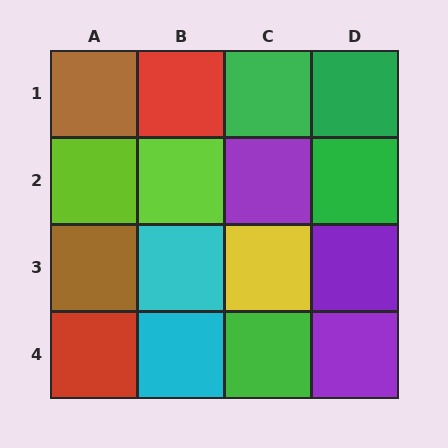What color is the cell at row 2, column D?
Green.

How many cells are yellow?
1 cell is yellow.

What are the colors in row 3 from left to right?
Brown, cyan, yellow, purple.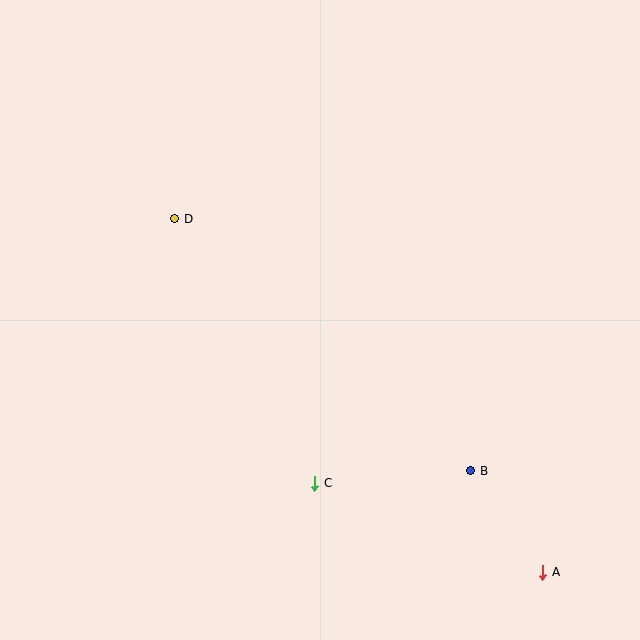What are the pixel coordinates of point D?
Point D is at (175, 219).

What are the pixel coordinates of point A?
Point A is at (543, 572).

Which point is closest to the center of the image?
Point C at (315, 483) is closest to the center.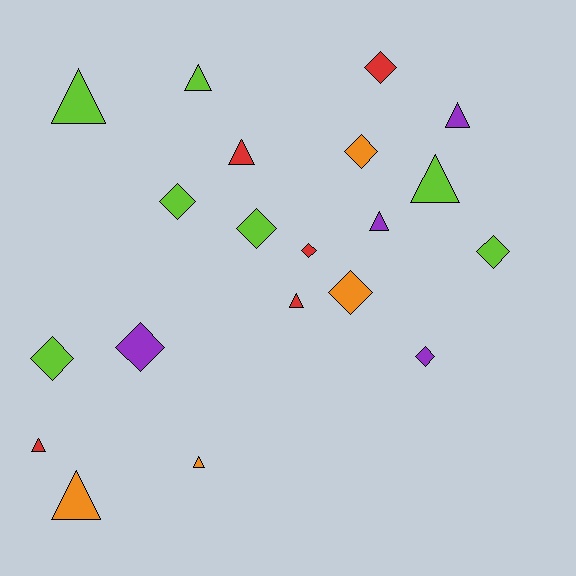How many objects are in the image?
There are 20 objects.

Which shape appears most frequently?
Triangle, with 10 objects.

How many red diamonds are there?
There are 2 red diamonds.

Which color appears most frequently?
Lime, with 7 objects.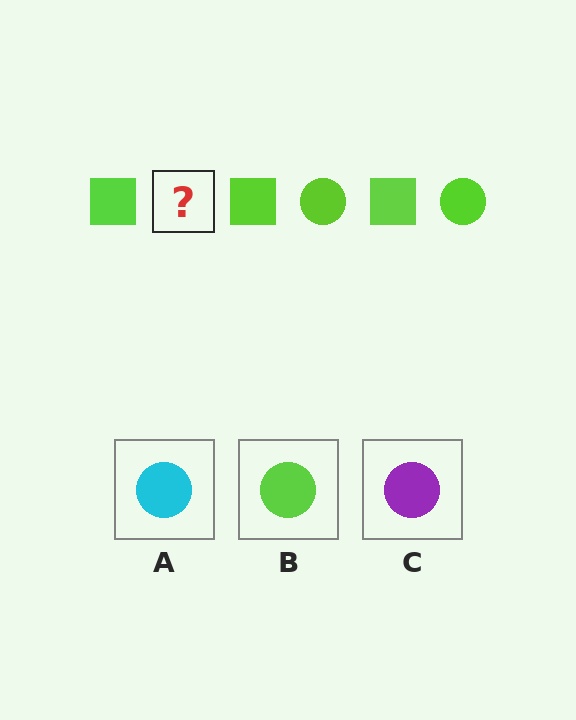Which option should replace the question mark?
Option B.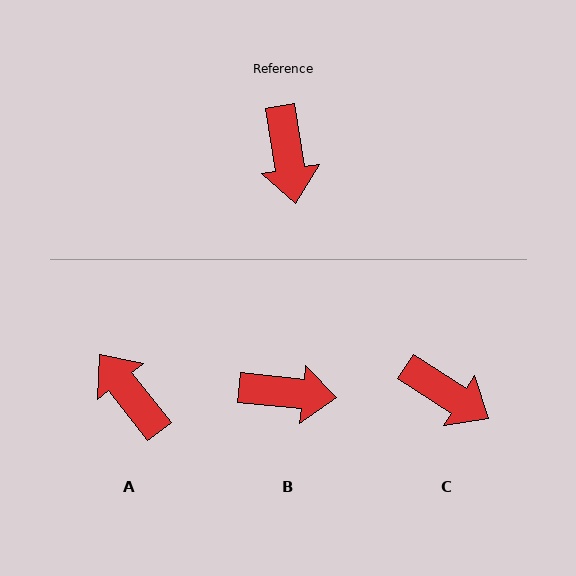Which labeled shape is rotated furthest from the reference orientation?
A, about 151 degrees away.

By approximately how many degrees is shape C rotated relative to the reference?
Approximately 49 degrees counter-clockwise.